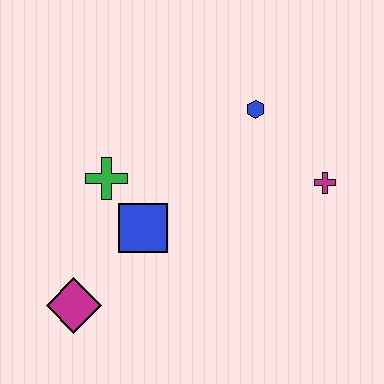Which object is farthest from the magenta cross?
The magenta diamond is farthest from the magenta cross.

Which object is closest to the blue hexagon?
The magenta cross is closest to the blue hexagon.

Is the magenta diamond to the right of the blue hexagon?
No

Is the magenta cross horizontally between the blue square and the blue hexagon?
No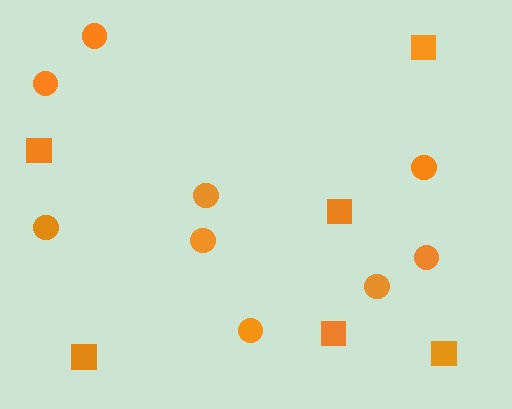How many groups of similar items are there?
There are 2 groups: one group of squares (6) and one group of circles (9).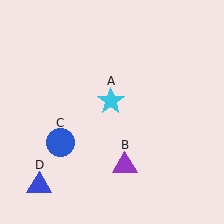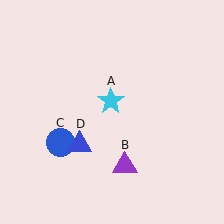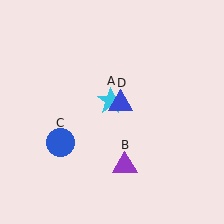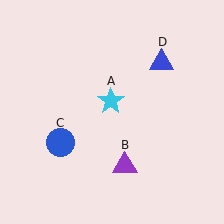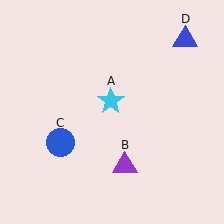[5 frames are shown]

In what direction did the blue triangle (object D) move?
The blue triangle (object D) moved up and to the right.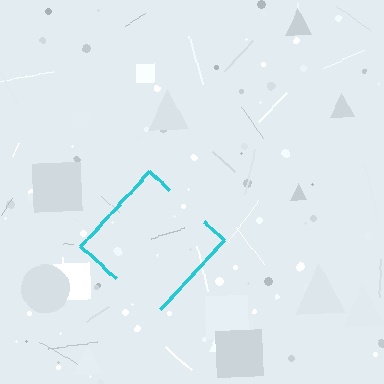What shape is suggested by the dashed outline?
The dashed outline suggests a diamond.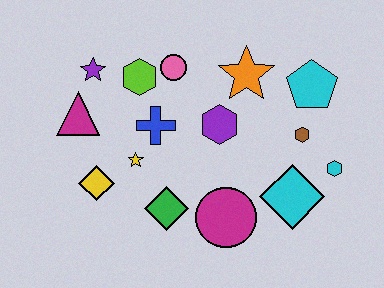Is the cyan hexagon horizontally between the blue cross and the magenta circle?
No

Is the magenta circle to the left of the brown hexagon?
Yes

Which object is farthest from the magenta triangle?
The cyan hexagon is farthest from the magenta triangle.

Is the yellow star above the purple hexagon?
No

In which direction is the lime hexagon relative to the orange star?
The lime hexagon is to the left of the orange star.